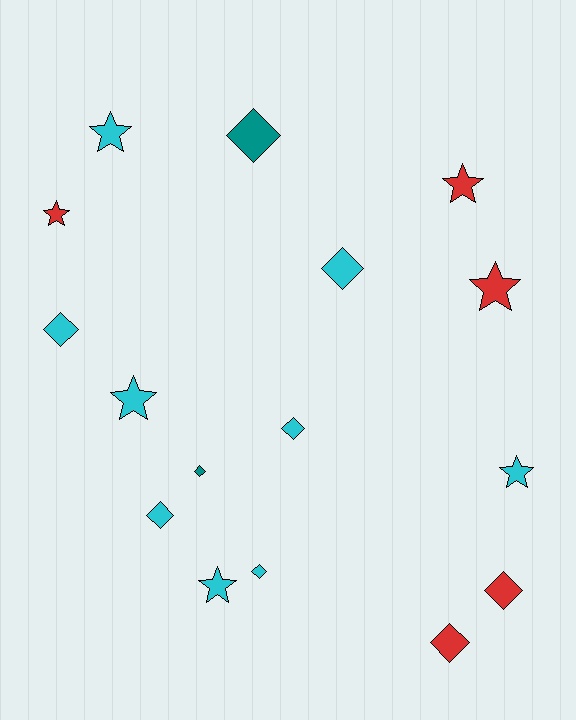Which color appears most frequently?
Cyan, with 9 objects.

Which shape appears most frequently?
Diamond, with 9 objects.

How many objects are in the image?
There are 16 objects.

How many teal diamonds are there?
There are 2 teal diamonds.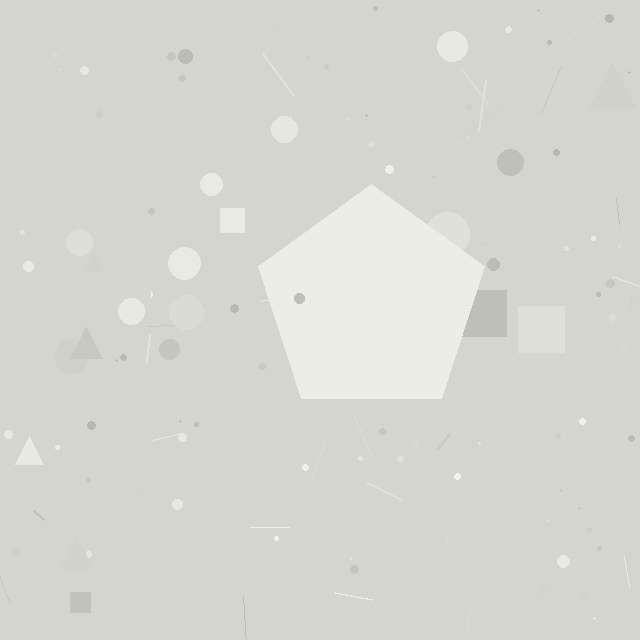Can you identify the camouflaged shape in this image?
The camouflaged shape is a pentagon.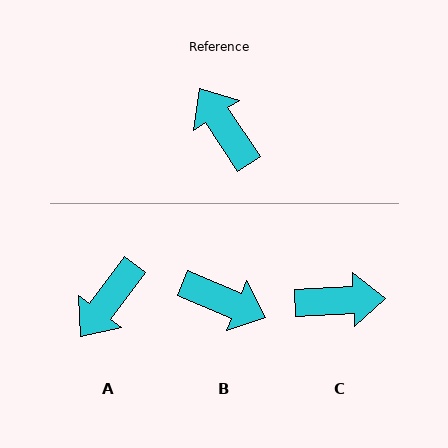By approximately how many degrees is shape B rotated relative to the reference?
Approximately 146 degrees clockwise.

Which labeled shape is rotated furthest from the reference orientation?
B, about 146 degrees away.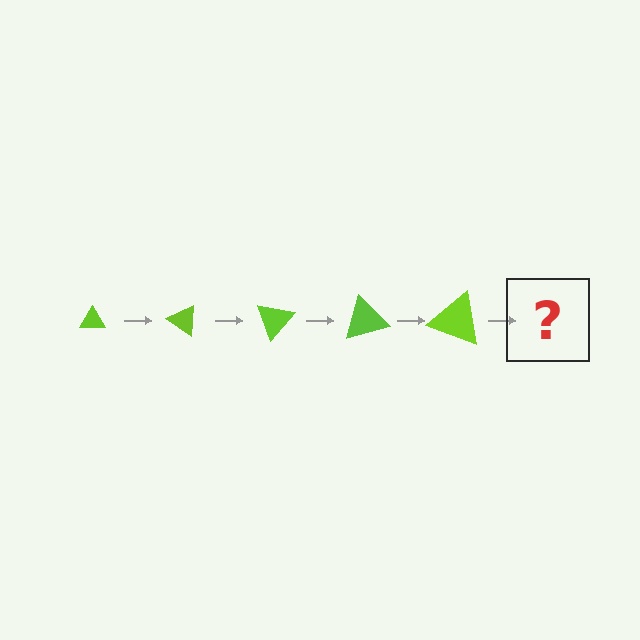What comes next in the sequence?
The next element should be a triangle, larger than the previous one and rotated 175 degrees from the start.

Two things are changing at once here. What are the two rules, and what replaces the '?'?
The two rules are that the triangle grows larger each step and it rotates 35 degrees each step. The '?' should be a triangle, larger than the previous one and rotated 175 degrees from the start.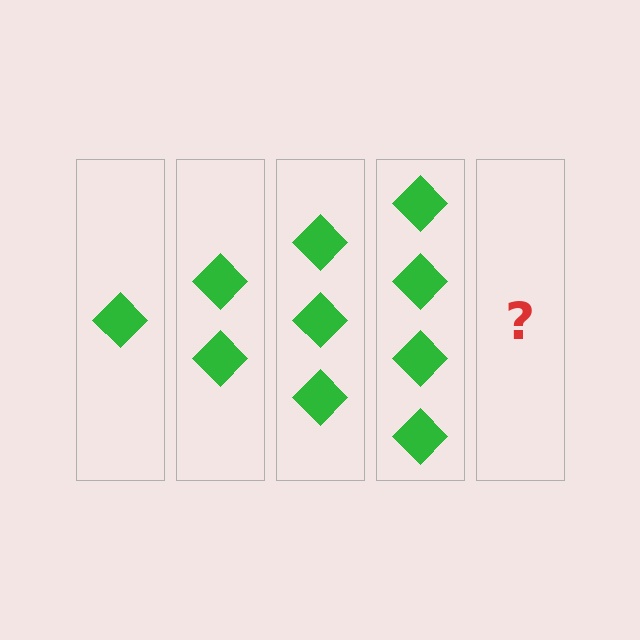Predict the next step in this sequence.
The next step is 5 diamonds.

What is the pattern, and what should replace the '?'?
The pattern is that each step adds one more diamond. The '?' should be 5 diamonds.